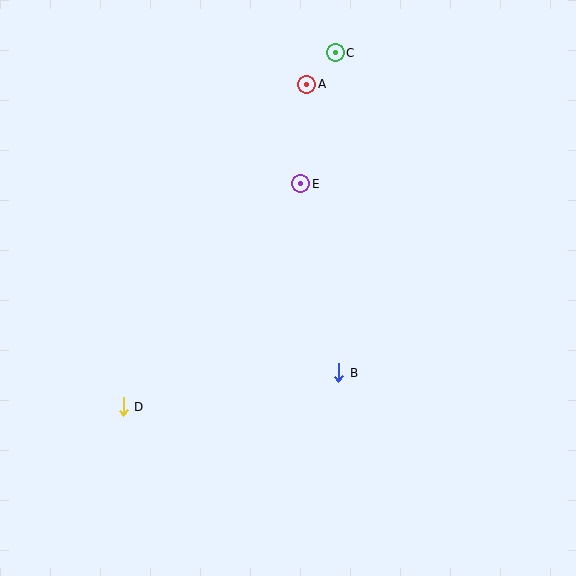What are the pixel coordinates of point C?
Point C is at (335, 53).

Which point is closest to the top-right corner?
Point C is closest to the top-right corner.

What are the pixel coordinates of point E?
Point E is at (301, 184).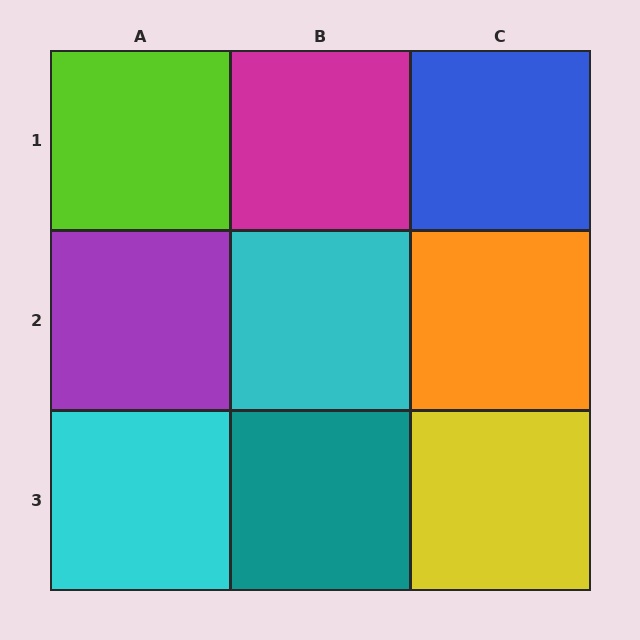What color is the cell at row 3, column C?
Yellow.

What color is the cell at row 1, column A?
Lime.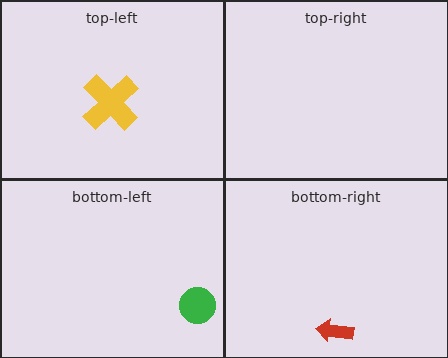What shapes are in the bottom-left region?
The green circle.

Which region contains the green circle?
The bottom-left region.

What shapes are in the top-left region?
The yellow cross.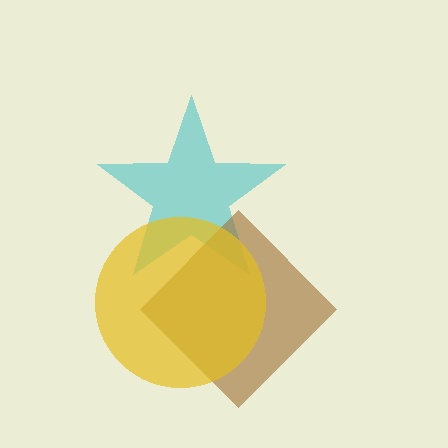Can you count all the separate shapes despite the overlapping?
Yes, there are 3 separate shapes.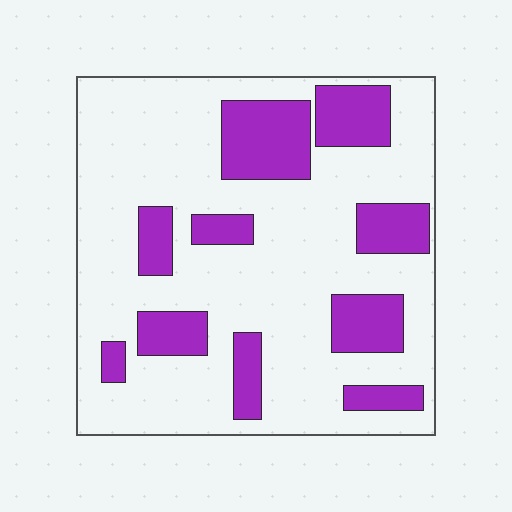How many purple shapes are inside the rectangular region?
10.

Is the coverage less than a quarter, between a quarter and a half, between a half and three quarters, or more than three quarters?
Between a quarter and a half.